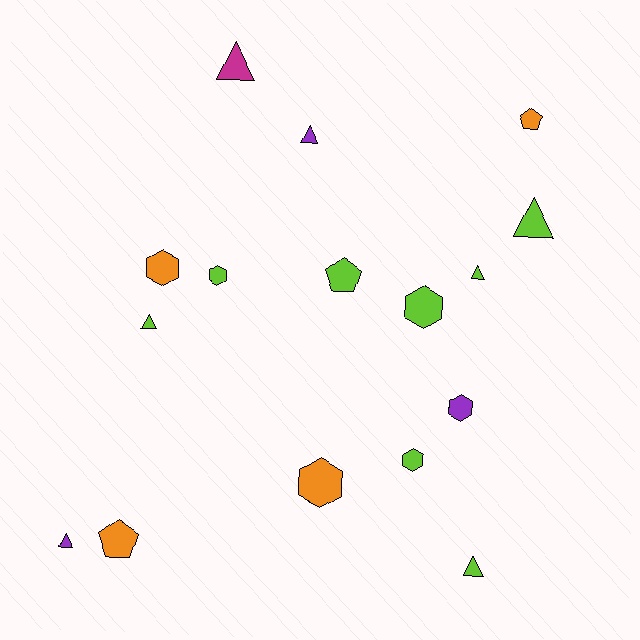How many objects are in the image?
There are 16 objects.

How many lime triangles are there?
There are 4 lime triangles.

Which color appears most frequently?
Lime, with 8 objects.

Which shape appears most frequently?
Triangle, with 7 objects.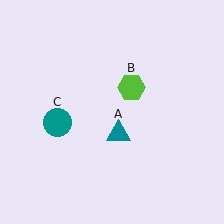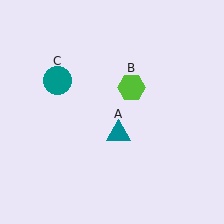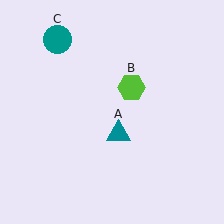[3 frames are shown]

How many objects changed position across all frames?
1 object changed position: teal circle (object C).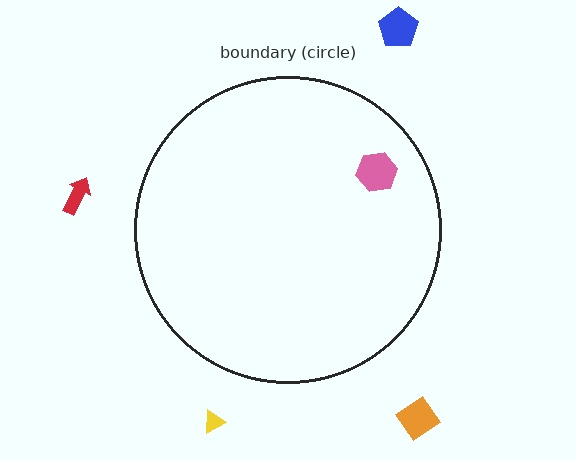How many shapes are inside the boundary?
1 inside, 4 outside.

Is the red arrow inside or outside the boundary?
Outside.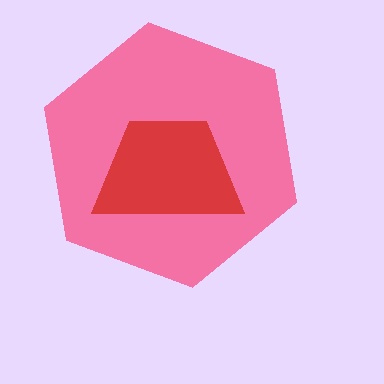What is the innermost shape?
The red trapezoid.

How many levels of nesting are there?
2.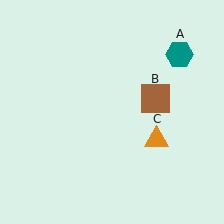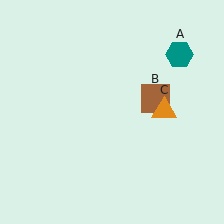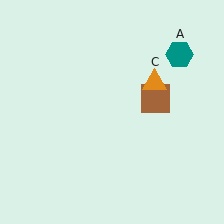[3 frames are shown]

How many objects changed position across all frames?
1 object changed position: orange triangle (object C).